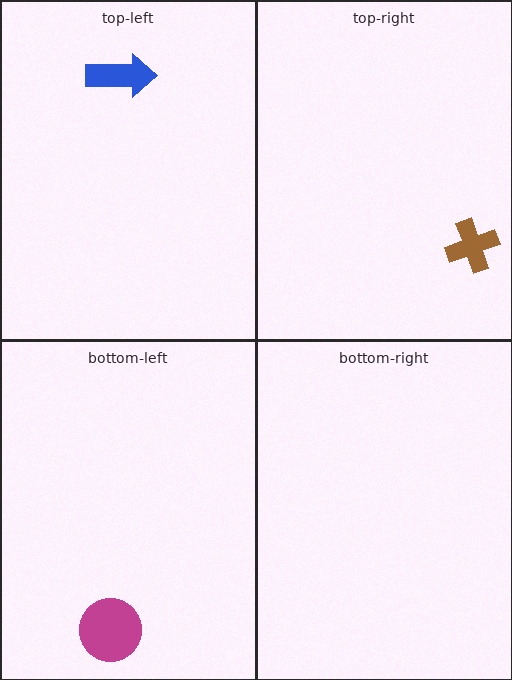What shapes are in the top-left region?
The blue arrow.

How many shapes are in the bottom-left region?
1.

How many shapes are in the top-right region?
1.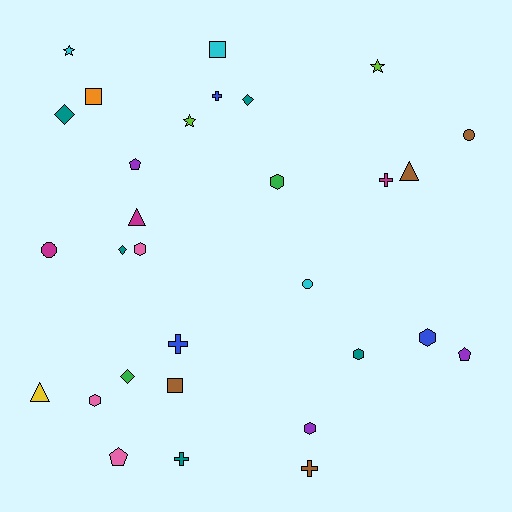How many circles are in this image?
There are 3 circles.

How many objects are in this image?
There are 30 objects.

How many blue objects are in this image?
There are 3 blue objects.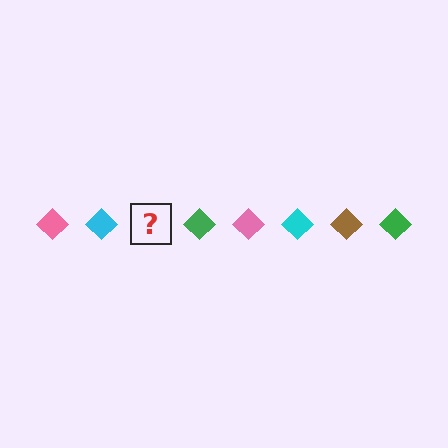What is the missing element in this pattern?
The missing element is a brown diamond.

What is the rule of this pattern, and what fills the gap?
The rule is that the pattern cycles through pink, cyan, brown, green diamonds. The gap should be filled with a brown diamond.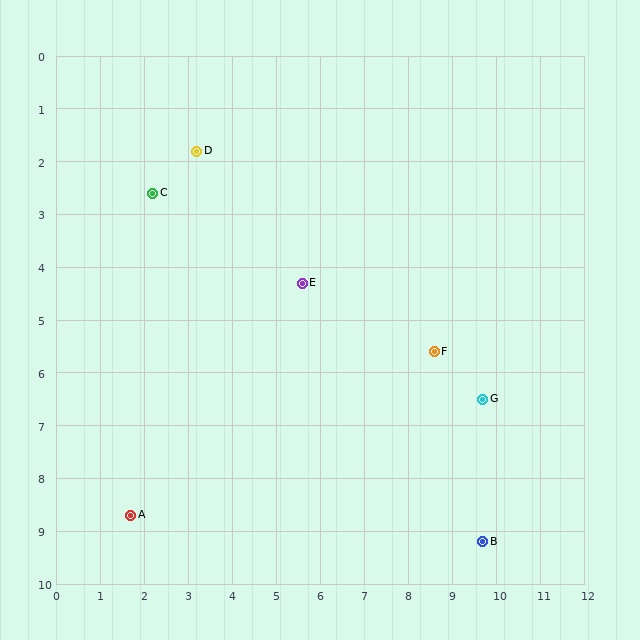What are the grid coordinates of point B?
Point B is at approximately (9.7, 9.2).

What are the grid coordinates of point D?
Point D is at approximately (3.2, 1.8).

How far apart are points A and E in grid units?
Points A and E are about 5.9 grid units apart.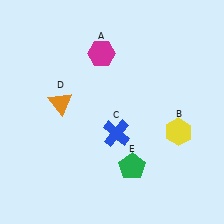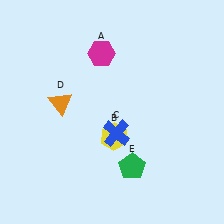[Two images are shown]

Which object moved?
The yellow hexagon (B) moved left.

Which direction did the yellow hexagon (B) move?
The yellow hexagon (B) moved left.